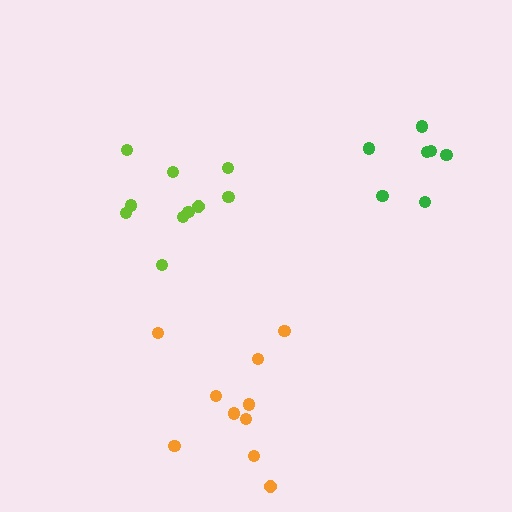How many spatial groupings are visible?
There are 3 spatial groupings.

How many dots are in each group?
Group 1: 10 dots, Group 2: 7 dots, Group 3: 10 dots (27 total).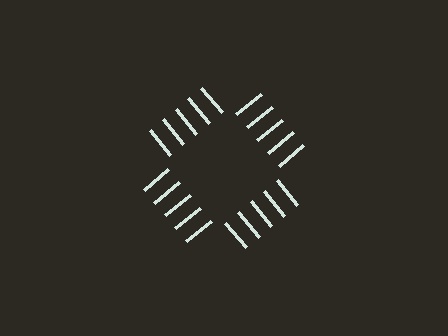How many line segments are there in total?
20 — 5 along each of the 4 edges.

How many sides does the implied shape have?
4 sides — the line-ends trace a square.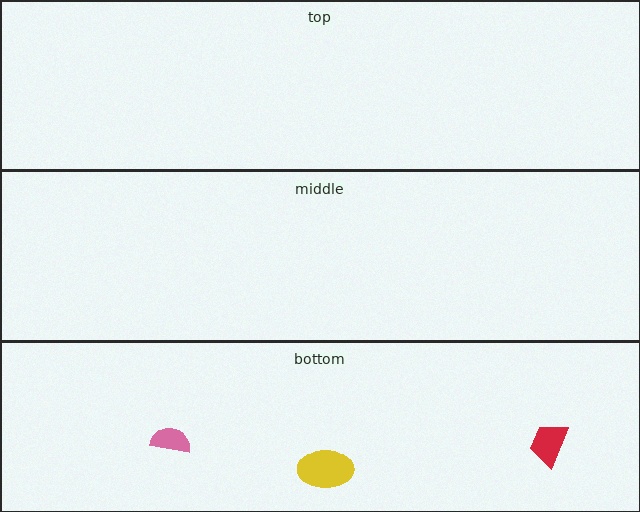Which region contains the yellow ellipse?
The bottom region.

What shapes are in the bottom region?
The pink semicircle, the red trapezoid, the yellow ellipse.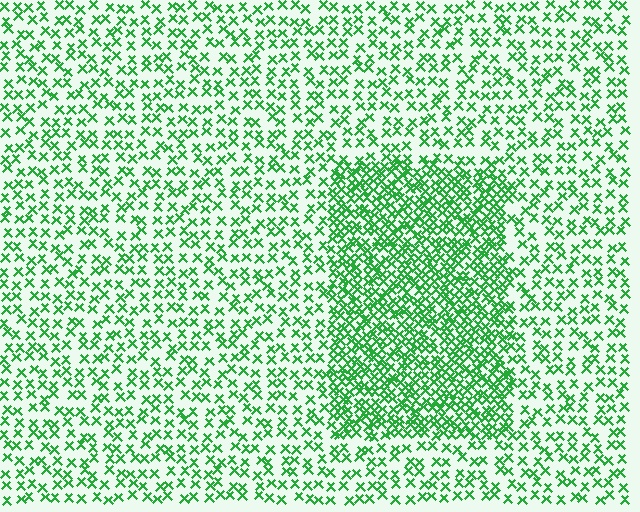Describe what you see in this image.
The image contains small green elements arranged at two different densities. A rectangle-shaped region is visible where the elements are more densely packed than the surrounding area.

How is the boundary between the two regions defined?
The boundary is defined by a change in element density (approximately 2.2x ratio). All elements are the same color, size, and shape.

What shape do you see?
I see a rectangle.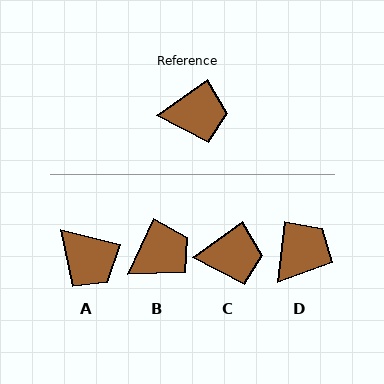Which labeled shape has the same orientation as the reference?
C.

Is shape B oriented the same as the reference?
No, it is off by about 30 degrees.